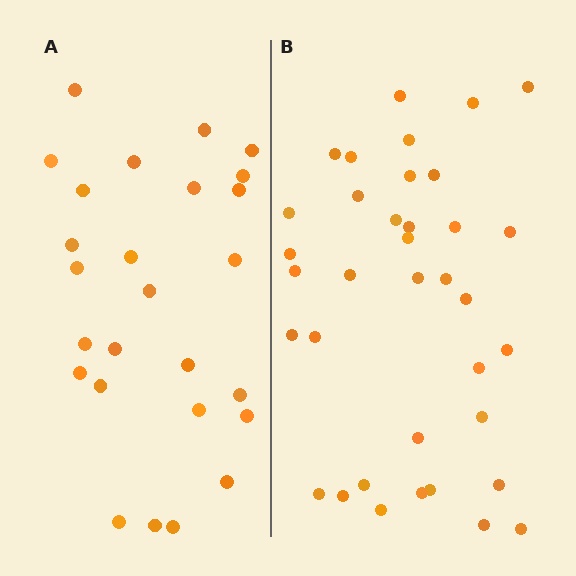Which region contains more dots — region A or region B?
Region B (the right region) has more dots.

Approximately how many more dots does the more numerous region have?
Region B has roughly 10 or so more dots than region A.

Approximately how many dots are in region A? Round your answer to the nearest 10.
About 30 dots. (The exact count is 26, which rounds to 30.)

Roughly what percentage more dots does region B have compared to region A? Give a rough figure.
About 40% more.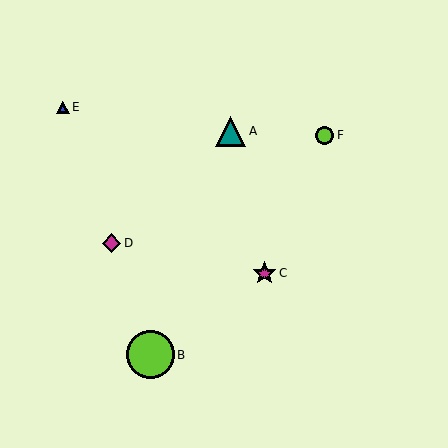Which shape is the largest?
The lime circle (labeled B) is the largest.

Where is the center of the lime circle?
The center of the lime circle is at (325, 135).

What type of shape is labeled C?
Shape C is a magenta star.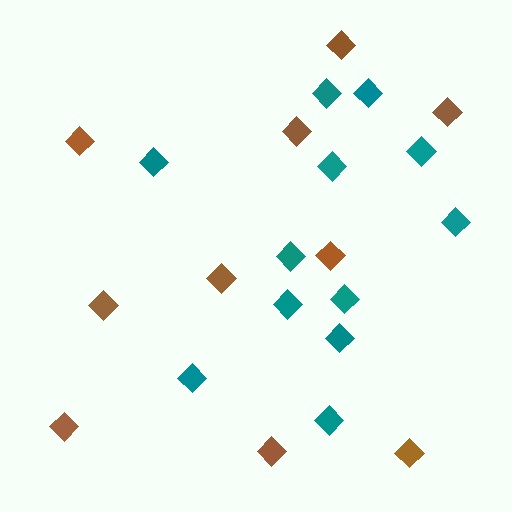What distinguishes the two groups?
There are 2 groups: one group of brown diamonds (10) and one group of teal diamonds (12).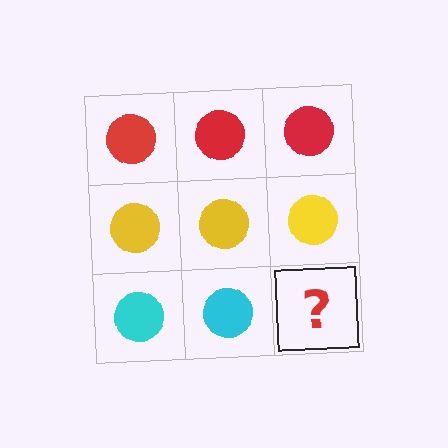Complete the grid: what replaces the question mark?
The question mark should be replaced with a cyan circle.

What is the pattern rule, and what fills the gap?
The rule is that each row has a consistent color. The gap should be filled with a cyan circle.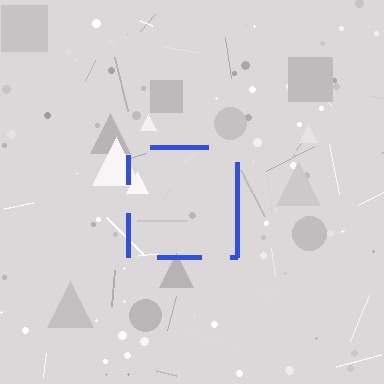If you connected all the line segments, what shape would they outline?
They would outline a square.